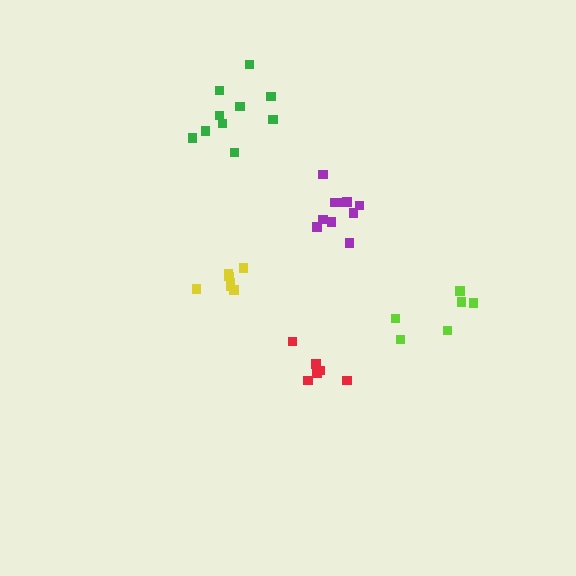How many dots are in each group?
Group 1: 6 dots, Group 2: 10 dots, Group 3: 7 dots, Group 4: 10 dots, Group 5: 6 dots (39 total).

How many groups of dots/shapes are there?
There are 5 groups.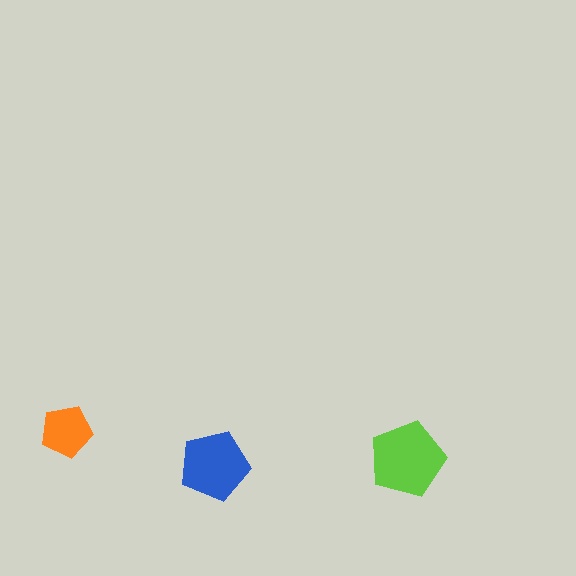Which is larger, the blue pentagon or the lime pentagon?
The lime one.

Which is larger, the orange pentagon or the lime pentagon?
The lime one.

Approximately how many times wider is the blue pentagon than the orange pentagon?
About 1.5 times wider.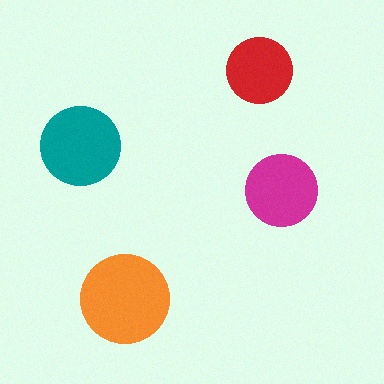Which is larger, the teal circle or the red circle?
The teal one.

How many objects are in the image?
There are 4 objects in the image.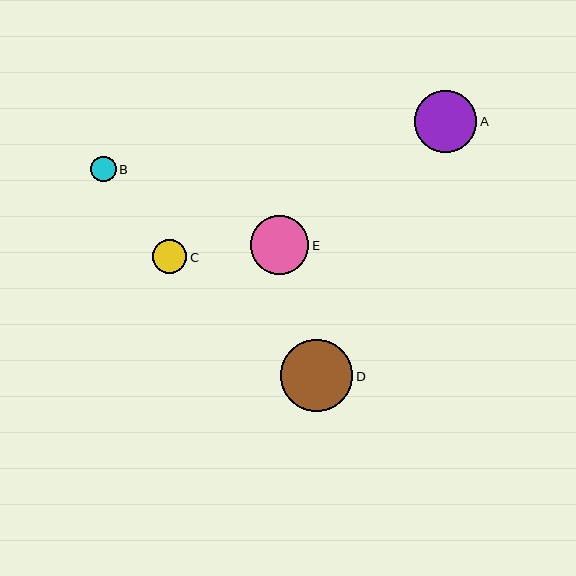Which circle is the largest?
Circle D is the largest with a size of approximately 72 pixels.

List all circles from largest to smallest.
From largest to smallest: D, A, E, C, B.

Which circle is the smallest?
Circle B is the smallest with a size of approximately 25 pixels.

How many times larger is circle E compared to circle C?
Circle E is approximately 1.7 times the size of circle C.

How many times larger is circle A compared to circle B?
Circle A is approximately 2.5 times the size of circle B.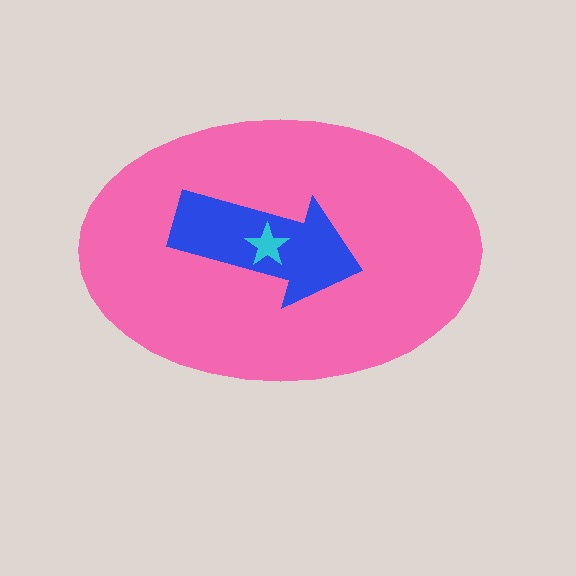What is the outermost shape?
The pink ellipse.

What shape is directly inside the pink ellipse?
The blue arrow.